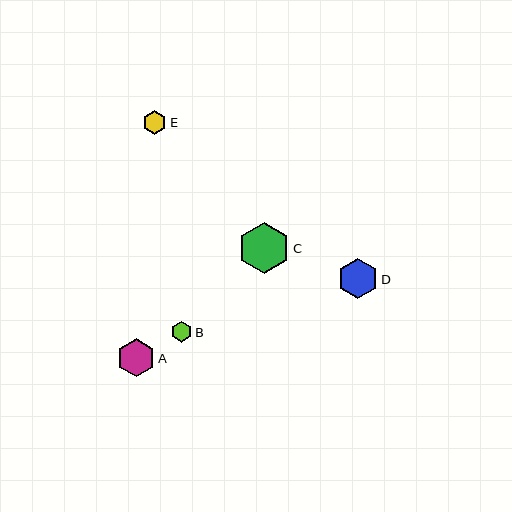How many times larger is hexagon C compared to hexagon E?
Hexagon C is approximately 2.2 times the size of hexagon E.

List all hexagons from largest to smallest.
From largest to smallest: C, D, A, E, B.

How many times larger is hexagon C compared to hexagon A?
Hexagon C is approximately 1.4 times the size of hexagon A.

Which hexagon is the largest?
Hexagon C is the largest with a size of approximately 51 pixels.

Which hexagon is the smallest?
Hexagon B is the smallest with a size of approximately 21 pixels.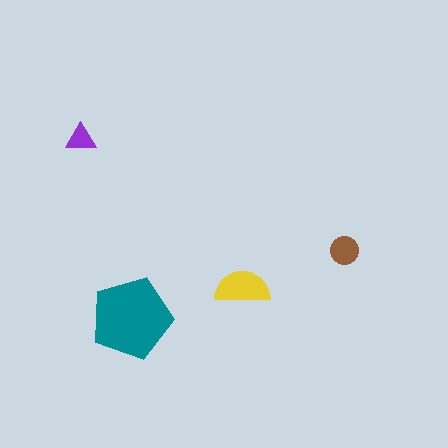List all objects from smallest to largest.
The purple triangle, the brown circle, the yellow semicircle, the teal pentagon.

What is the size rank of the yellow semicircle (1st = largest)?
2nd.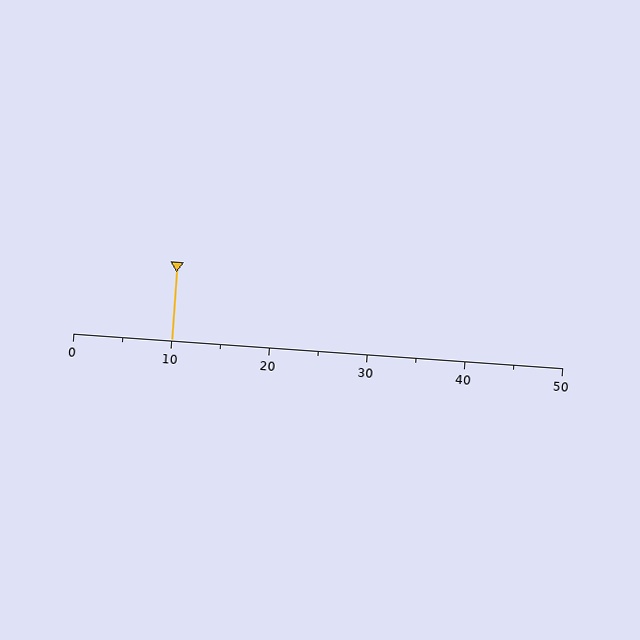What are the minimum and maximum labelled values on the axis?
The axis runs from 0 to 50.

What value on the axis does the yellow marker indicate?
The marker indicates approximately 10.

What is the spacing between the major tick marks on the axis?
The major ticks are spaced 10 apart.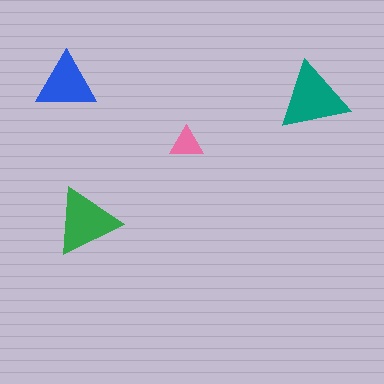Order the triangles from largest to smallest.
the teal one, the green one, the blue one, the pink one.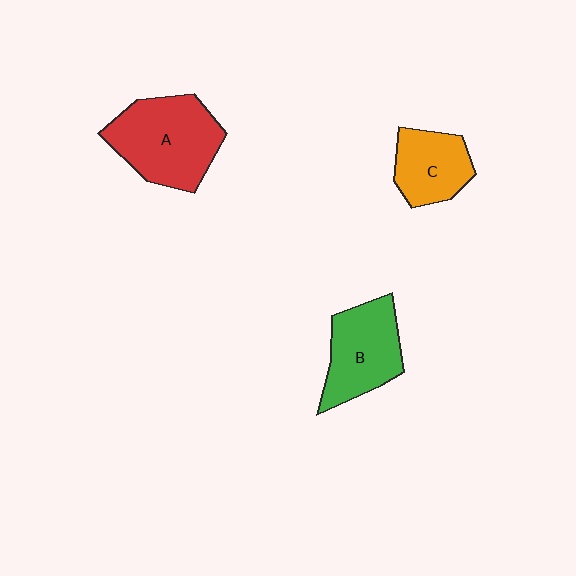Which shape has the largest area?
Shape A (red).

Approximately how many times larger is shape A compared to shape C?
Approximately 1.6 times.